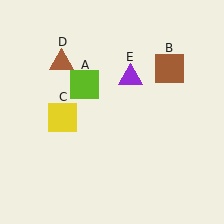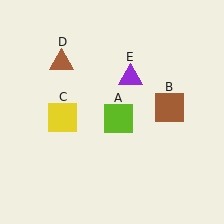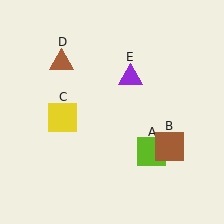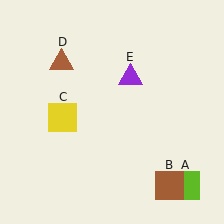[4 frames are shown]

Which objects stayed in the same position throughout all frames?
Yellow square (object C) and brown triangle (object D) and purple triangle (object E) remained stationary.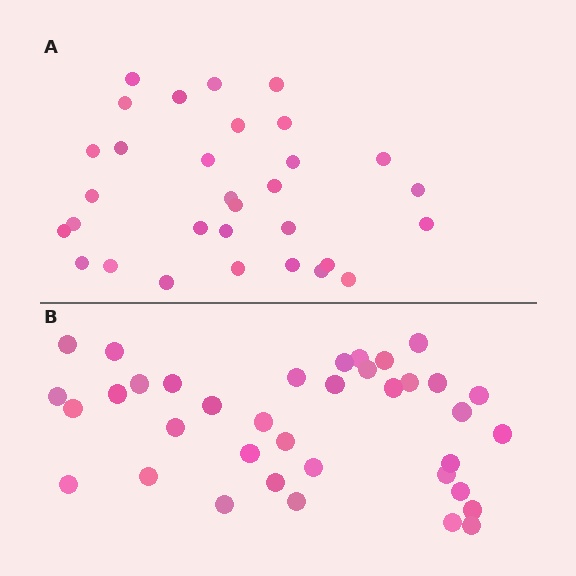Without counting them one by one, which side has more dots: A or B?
Region B (the bottom region) has more dots.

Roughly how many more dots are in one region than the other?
Region B has about 6 more dots than region A.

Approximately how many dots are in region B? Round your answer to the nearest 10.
About 40 dots. (The exact count is 37, which rounds to 40.)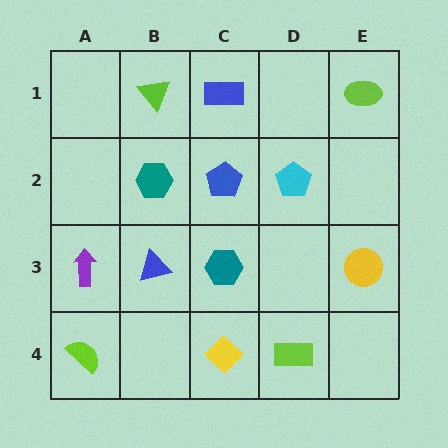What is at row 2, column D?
A cyan pentagon.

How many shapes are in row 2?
3 shapes.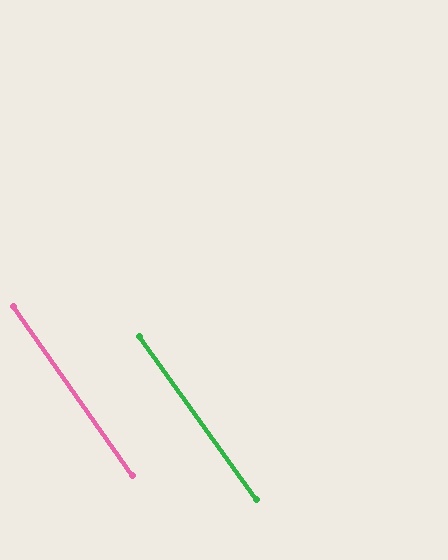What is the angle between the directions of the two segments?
Approximately 1 degree.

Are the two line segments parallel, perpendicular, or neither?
Parallel — their directions differ by only 0.6°.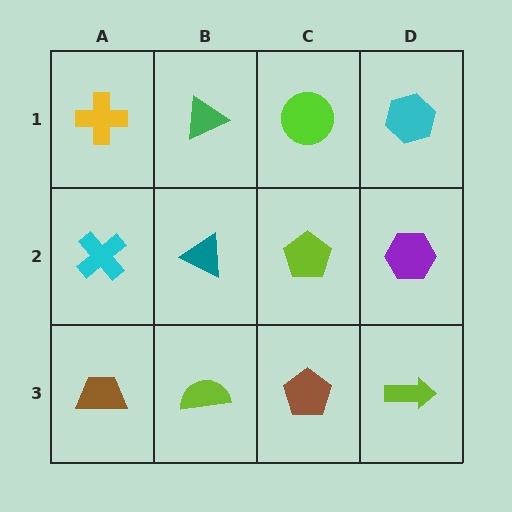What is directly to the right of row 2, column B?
A lime pentagon.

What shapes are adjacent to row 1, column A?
A cyan cross (row 2, column A), a green triangle (row 1, column B).